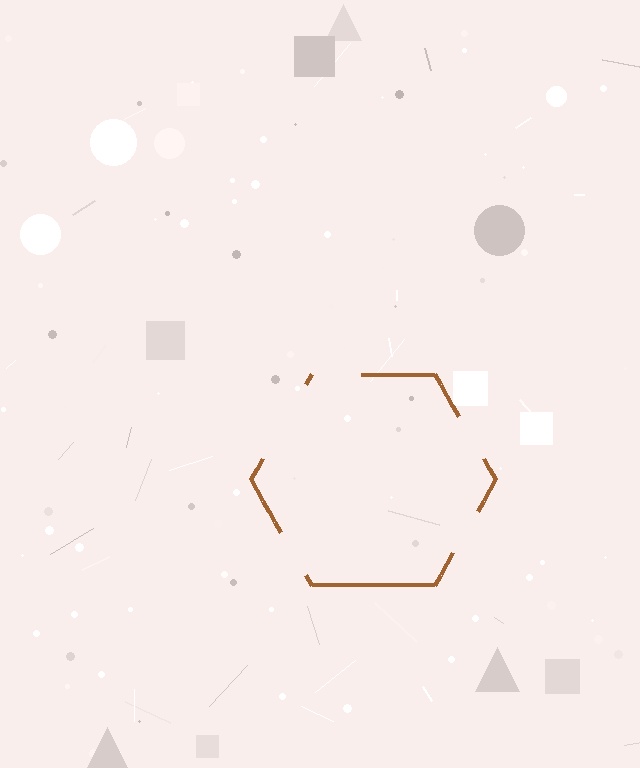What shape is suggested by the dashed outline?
The dashed outline suggests a hexagon.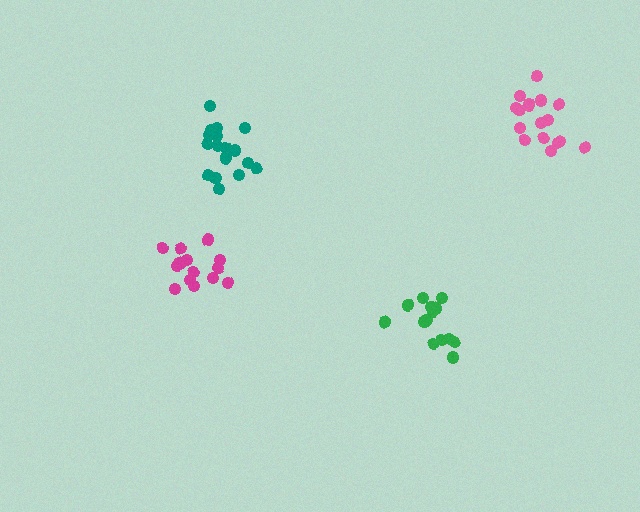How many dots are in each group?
Group 1: 18 dots, Group 2: 14 dots, Group 3: 16 dots, Group 4: 17 dots (65 total).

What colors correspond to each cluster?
The clusters are colored: teal, green, magenta, pink.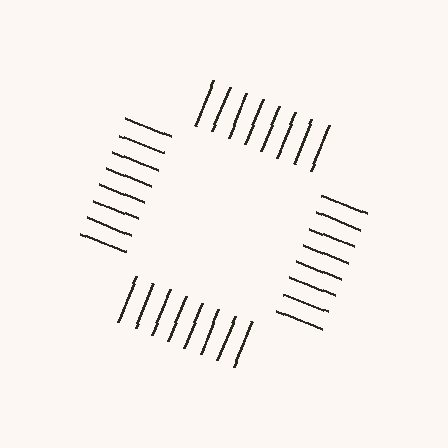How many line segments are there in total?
32 — 8 along each of the 4 edges.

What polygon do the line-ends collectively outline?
An illusory square — the line segments terminate on its edges but no continuous stroke is drawn.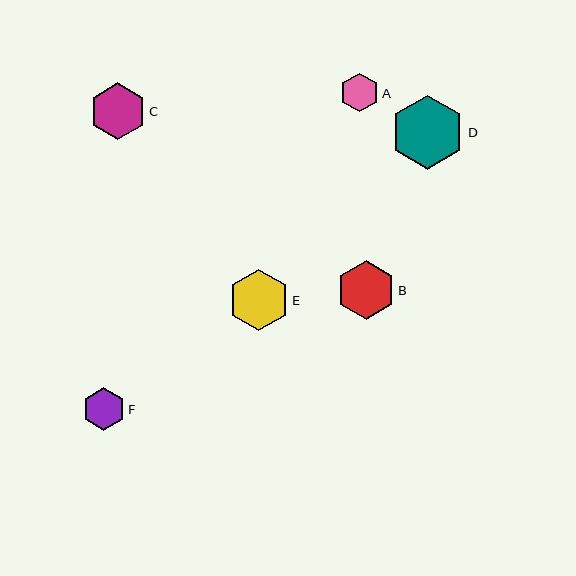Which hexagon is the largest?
Hexagon D is the largest with a size of approximately 74 pixels.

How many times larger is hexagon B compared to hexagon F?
Hexagon B is approximately 1.4 times the size of hexagon F.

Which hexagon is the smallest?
Hexagon A is the smallest with a size of approximately 38 pixels.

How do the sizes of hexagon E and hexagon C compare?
Hexagon E and hexagon C are approximately the same size.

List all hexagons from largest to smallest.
From largest to smallest: D, E, B, C, F, A.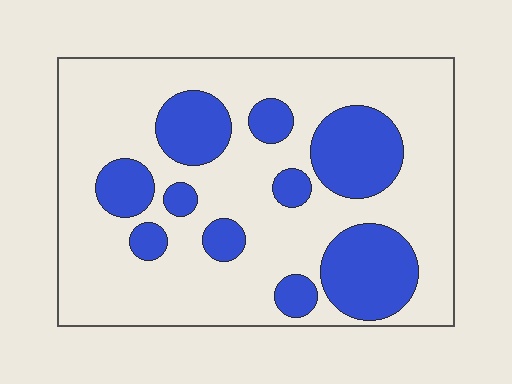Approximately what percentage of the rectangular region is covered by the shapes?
Approximately 30%.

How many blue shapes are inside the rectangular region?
10.